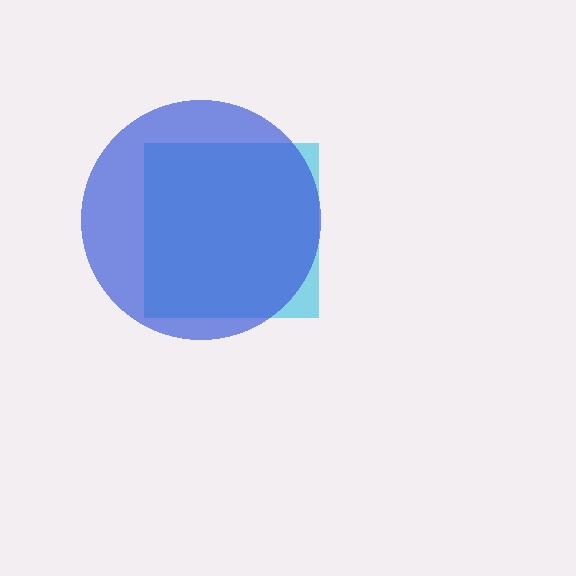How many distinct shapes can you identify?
There are 2 distinct shapes: a cyan square, a blue circle.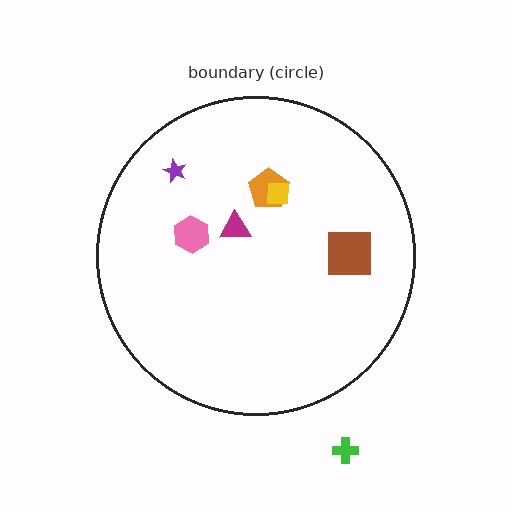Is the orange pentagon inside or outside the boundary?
Inside.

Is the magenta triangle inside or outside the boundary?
Inside.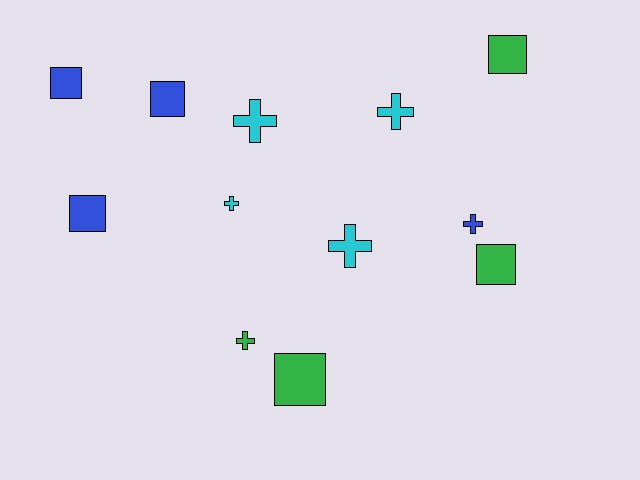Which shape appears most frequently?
Square, with 6 objects.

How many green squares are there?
There are 3 green squares.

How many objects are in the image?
There are 12 objects.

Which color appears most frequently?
Blue, with 4 objects.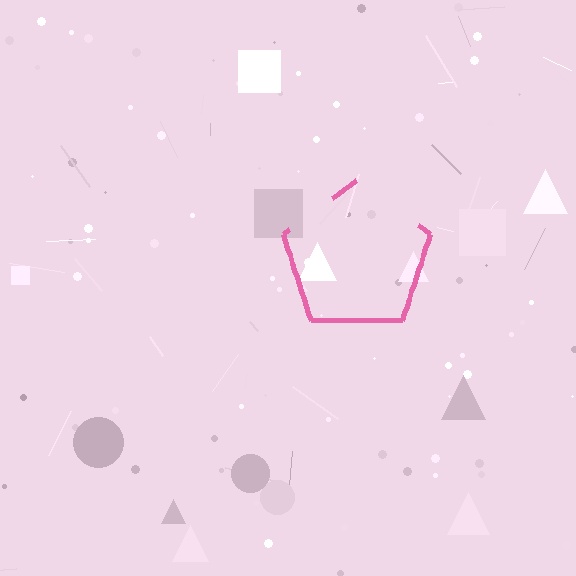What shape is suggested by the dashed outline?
The dashed outline suggests a pentagon.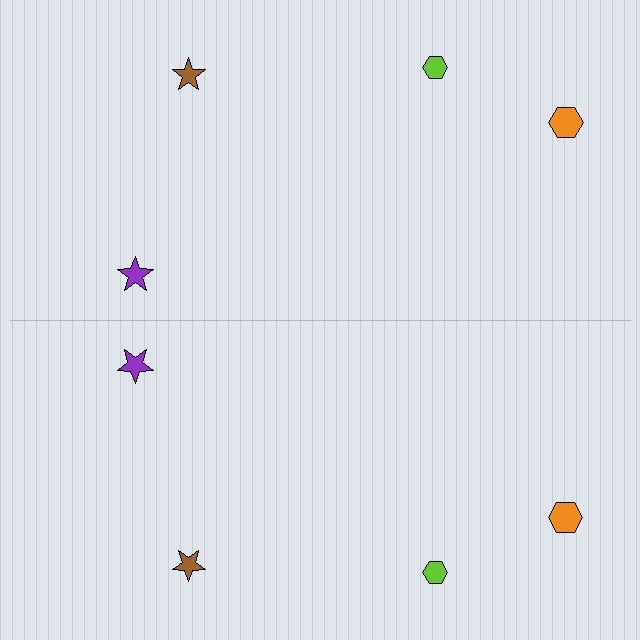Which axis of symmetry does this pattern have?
The pattern has a horizontal axis of symmetry running through the center of the image.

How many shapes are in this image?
There are 8 shapes in this image.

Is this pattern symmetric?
Yes, this pattern has bilateral (reflection) symmetry.